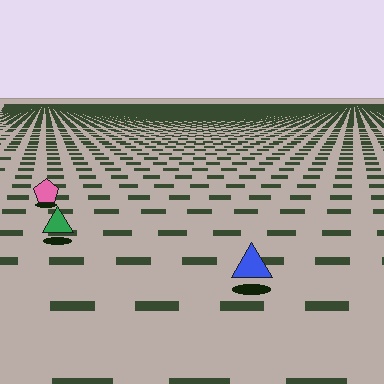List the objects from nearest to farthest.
From nearest to farthest: the blue triangle, the green triangle, the pink pentagon.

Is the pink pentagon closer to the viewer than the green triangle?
No. The green triangle is closer — you can tell from the texture gradient: the ground texture is coarser near it.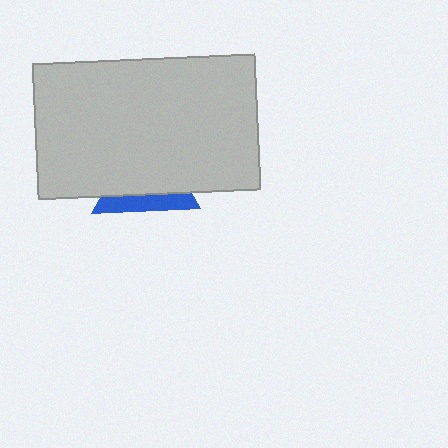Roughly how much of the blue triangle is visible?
A small part of it is visible (roughly 31%).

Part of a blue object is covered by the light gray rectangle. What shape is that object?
It is a triangle.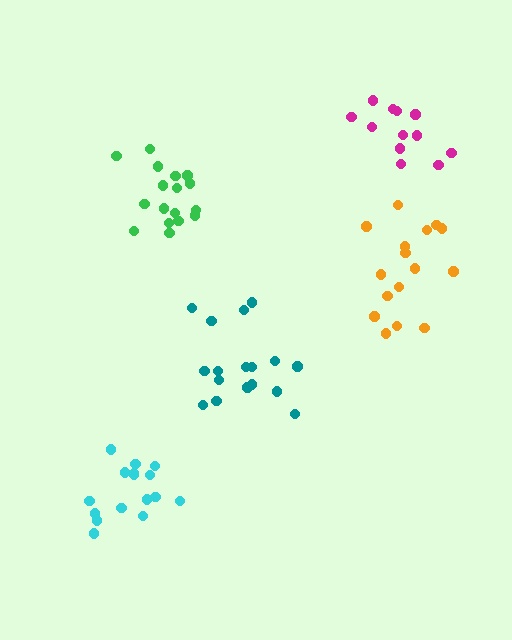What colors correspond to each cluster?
The clusters are colored: magenta, teal, orange, cyan, green.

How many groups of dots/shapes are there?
There are 5 groups.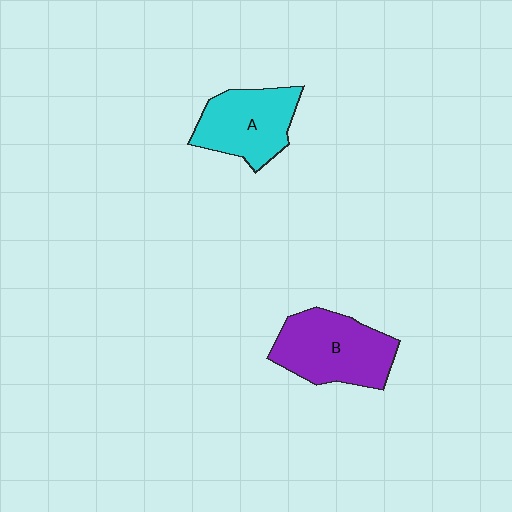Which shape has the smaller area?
Shape A (cyan).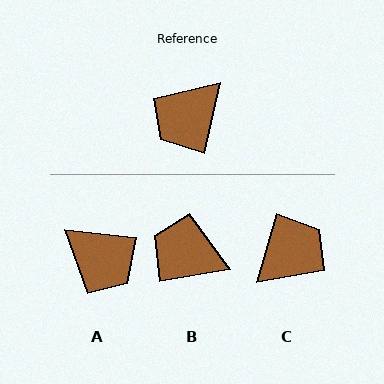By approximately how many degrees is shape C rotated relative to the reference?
Approximately 177 degrees counter-clockwise.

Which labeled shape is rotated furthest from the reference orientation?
C, about 177 degrees away.